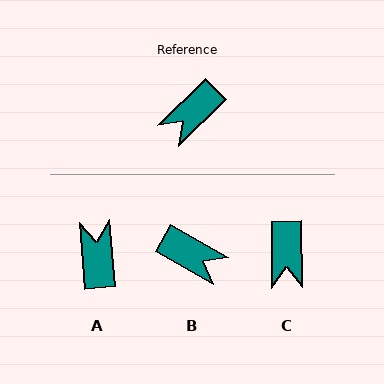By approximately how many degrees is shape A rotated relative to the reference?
Approximately 129 degrees clockwise.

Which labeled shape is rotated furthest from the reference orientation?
A, about 129 degrees away.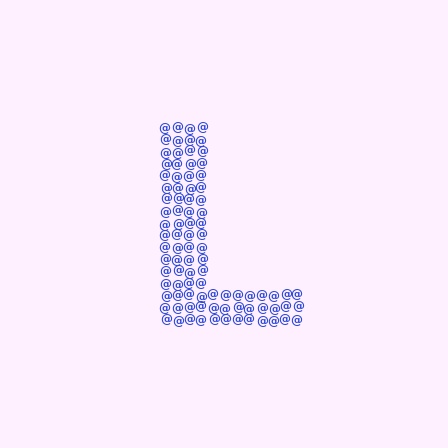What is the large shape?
The large shape is the letter L.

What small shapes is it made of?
It is made of small at signs.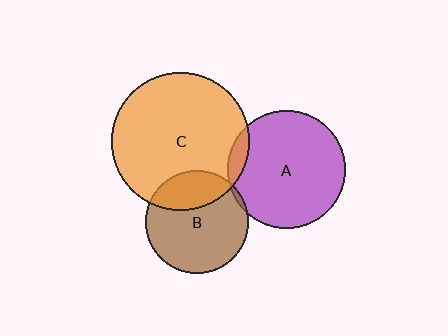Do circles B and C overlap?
Yes.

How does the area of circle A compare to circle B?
Approximately 1.3 times.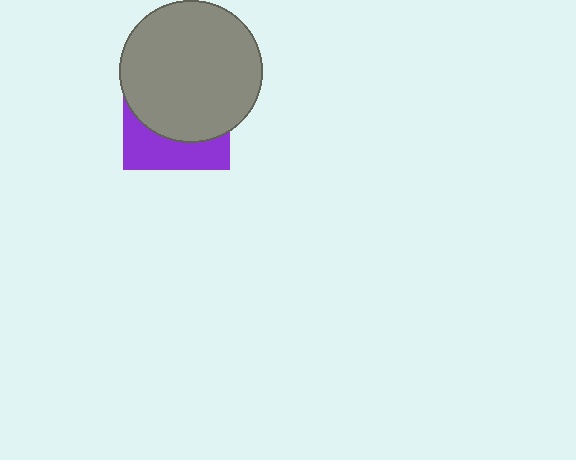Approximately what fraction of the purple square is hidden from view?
Roughly 66% of the purple square is hidden behind the gray circle.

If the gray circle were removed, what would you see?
You would see the complete purple square.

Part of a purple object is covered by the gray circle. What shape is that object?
It is a square.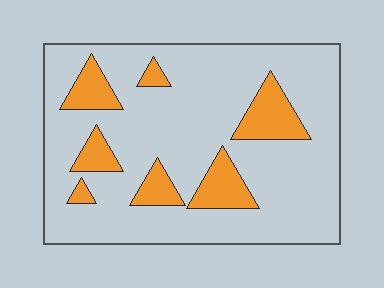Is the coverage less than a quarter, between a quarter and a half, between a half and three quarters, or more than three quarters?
Less than a quarter.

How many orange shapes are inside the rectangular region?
7.